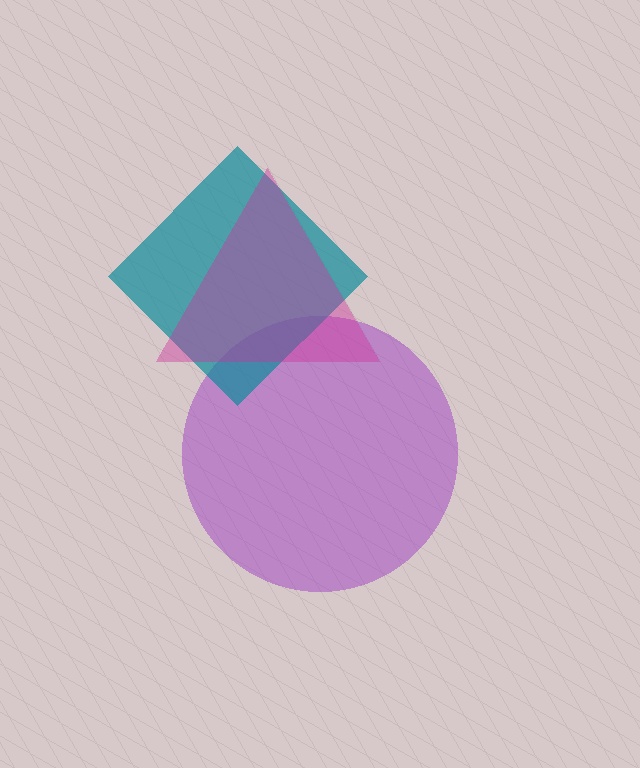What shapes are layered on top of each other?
The layered shapes are: a purple circle, a teal diamond, a magenta triangle.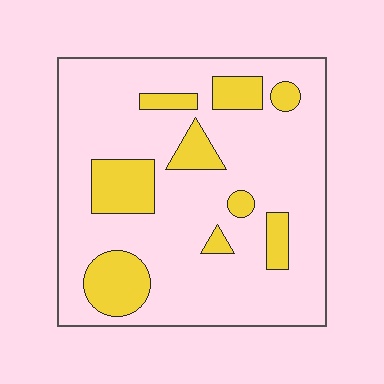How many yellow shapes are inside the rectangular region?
9.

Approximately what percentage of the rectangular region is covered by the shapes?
Approximately 20%.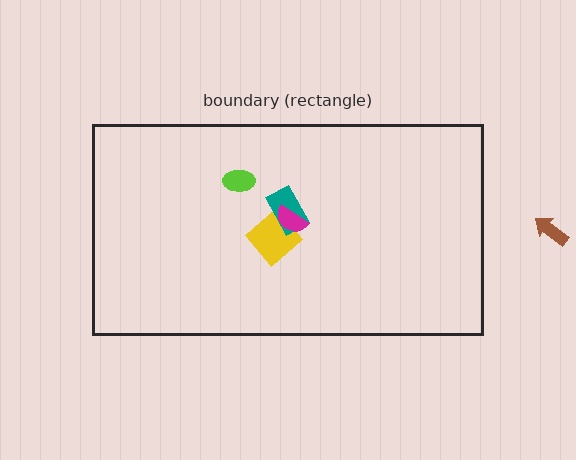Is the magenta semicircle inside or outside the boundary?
Inside.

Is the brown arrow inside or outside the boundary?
Outside.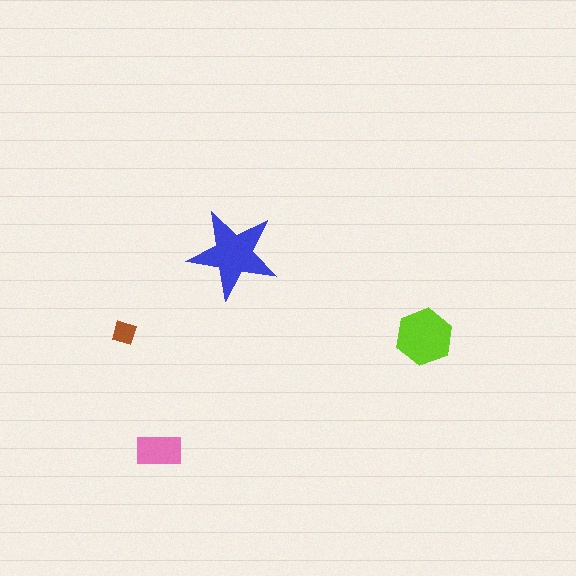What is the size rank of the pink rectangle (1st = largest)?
3rd.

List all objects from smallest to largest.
The brown diamond, the pink rectangle, the lime hexagon, the blue star.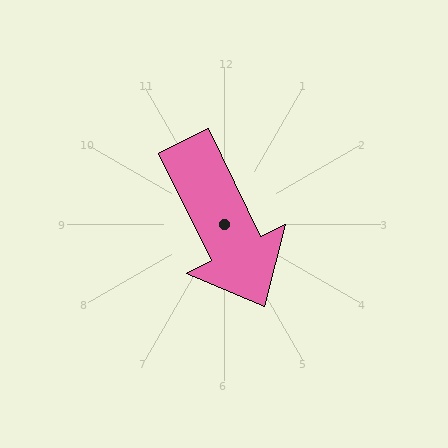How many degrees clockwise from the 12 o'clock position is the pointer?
Approximately 154 degrees.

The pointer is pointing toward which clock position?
Roughly 5 o'clock.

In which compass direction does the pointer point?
Southeast.